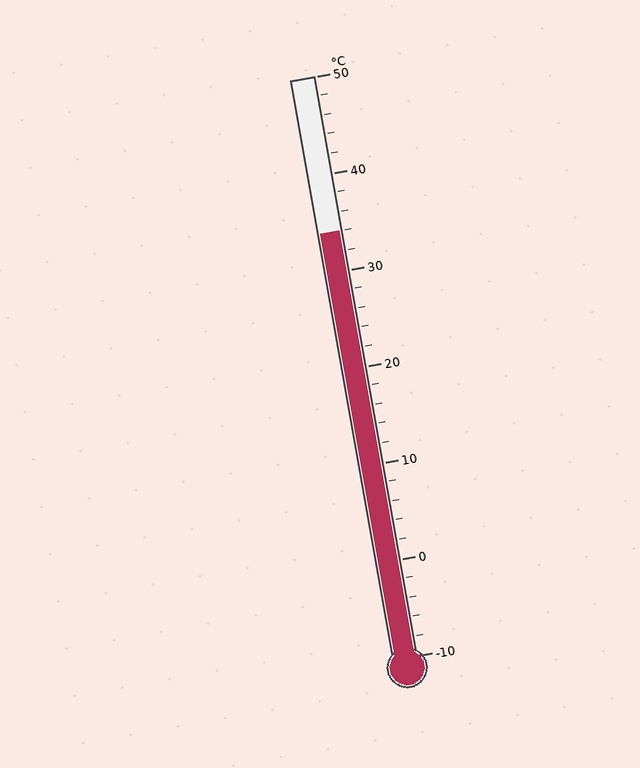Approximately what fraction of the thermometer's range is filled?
The thermometer is filled to approximately 75% of its range.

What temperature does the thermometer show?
The thermometer shows approximately 34°C.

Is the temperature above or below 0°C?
The temperature is above 0°C.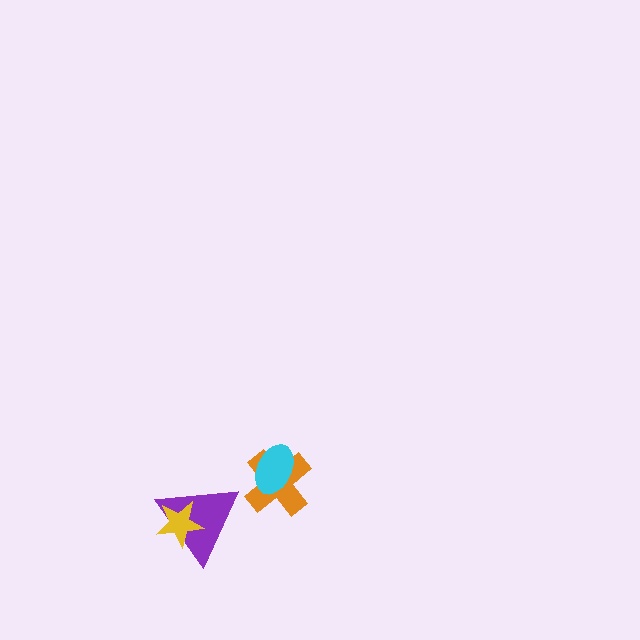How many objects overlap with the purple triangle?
1 object overlaps with the purple triangle.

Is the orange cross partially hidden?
Yes, it is partially covered by another shape.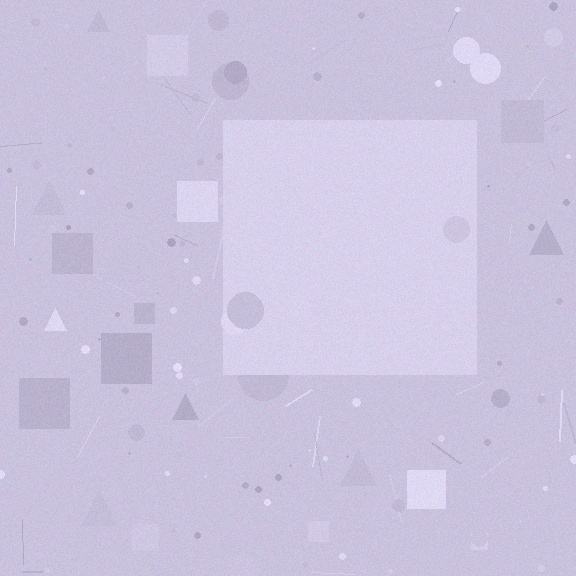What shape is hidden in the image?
A square is hidden in the image.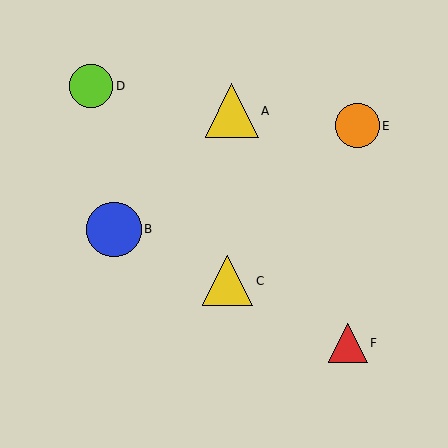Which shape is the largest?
The blue circle (labeled B) is the largest.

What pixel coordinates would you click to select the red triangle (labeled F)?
Click at (348, 343) to select the red triangle F.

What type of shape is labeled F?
Shape F is a red triangle.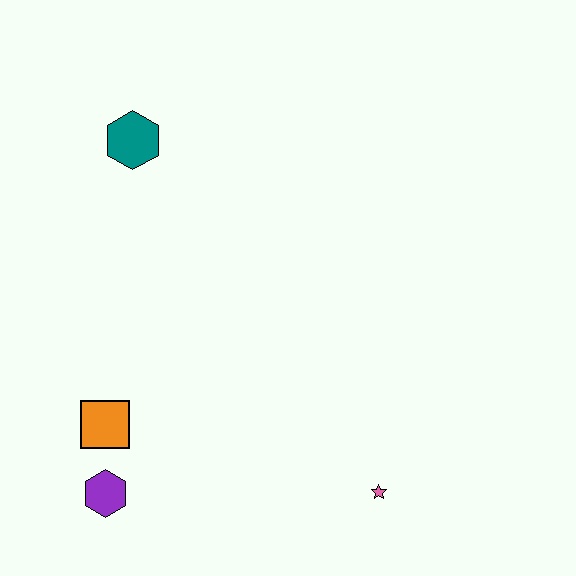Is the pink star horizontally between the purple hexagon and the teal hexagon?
No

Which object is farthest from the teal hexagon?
The pink star is farthest from the teal hexagon.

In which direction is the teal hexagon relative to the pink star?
The teal hexagon is above the pink star.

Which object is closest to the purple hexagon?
The orange square is closest to the purple hexagon.